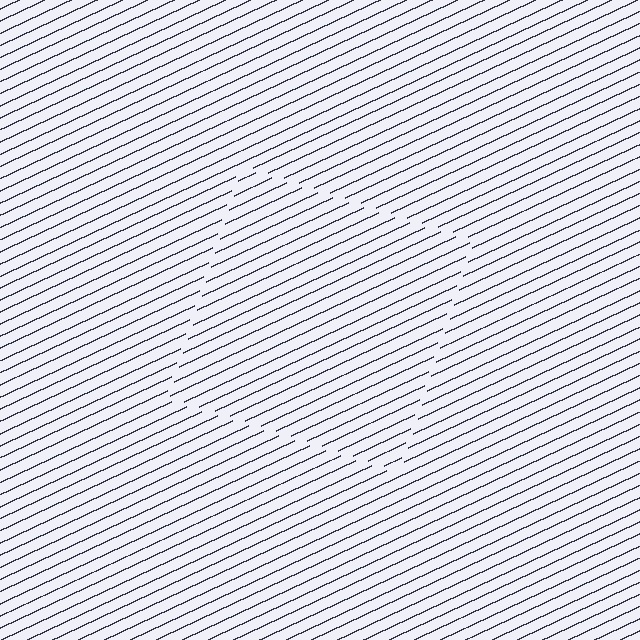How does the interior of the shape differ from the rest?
The interior of the shape contains the same grating, shifted by half a period — the contour is defined by the phase discontinuity where line-ends from the inner and outer gratings abut.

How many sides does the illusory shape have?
4 sides — the line-ends trace a square.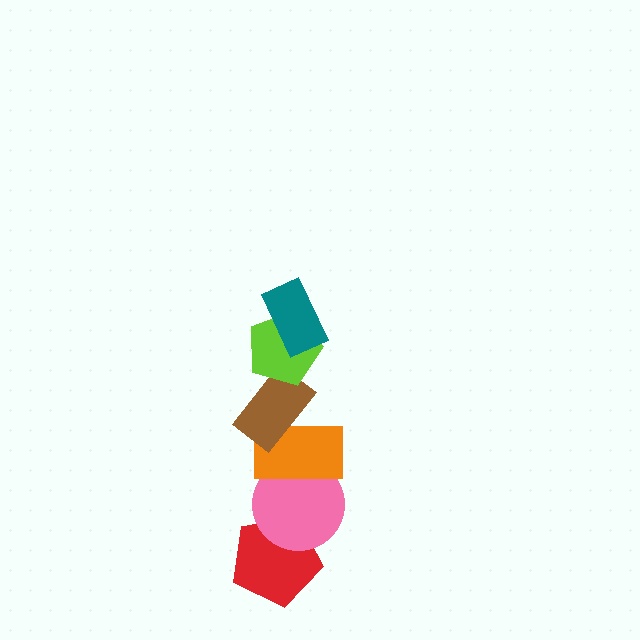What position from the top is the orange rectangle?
The orange rectangle is 4th from the top.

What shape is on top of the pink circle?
The orange rectangle is on top of the pink circle.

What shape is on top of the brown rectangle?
The lime pentagon is on top of the brown rectangle.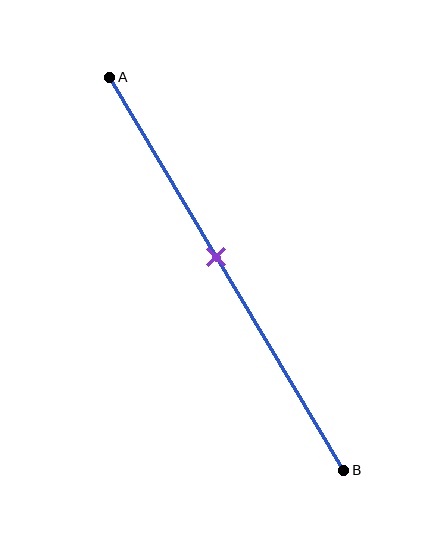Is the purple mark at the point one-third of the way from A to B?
No, the mark is at about 45% from A, not at the 33% one-third point.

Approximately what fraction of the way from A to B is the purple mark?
The purple mark is approximately 45% of the way from A to B.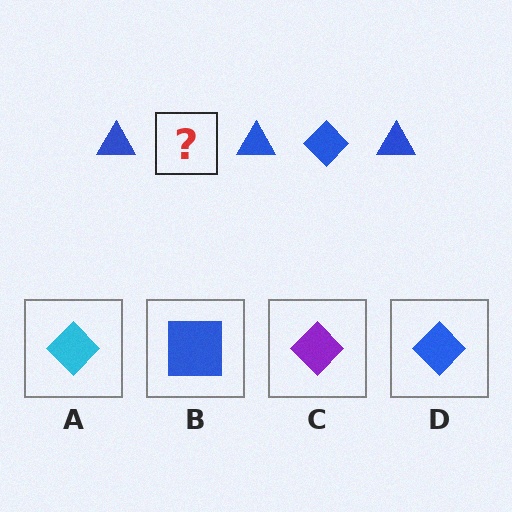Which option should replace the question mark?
Option D.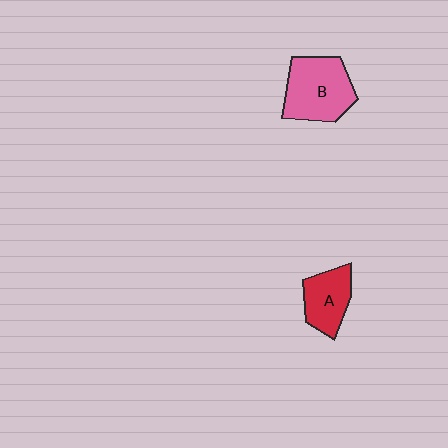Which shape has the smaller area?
Shape A (red).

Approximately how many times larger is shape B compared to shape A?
Approximately 1.5 times.